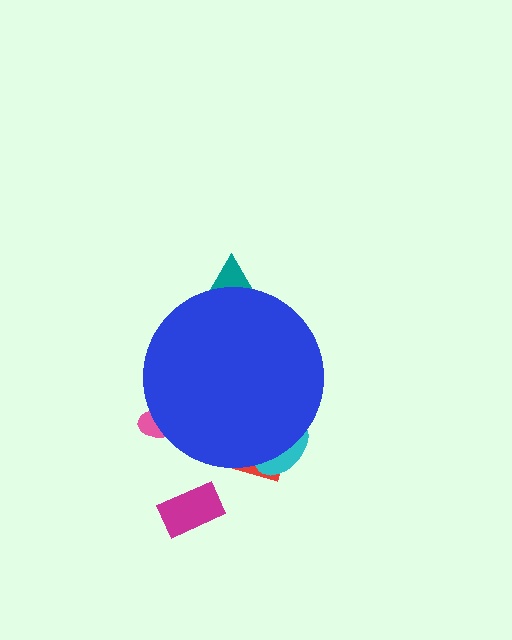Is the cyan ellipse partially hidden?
Yes, the cyan ellipse is partially hidden behind the blue circle.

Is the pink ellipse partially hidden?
Yes, the pink ellipse is partially hidden behind the blue circle.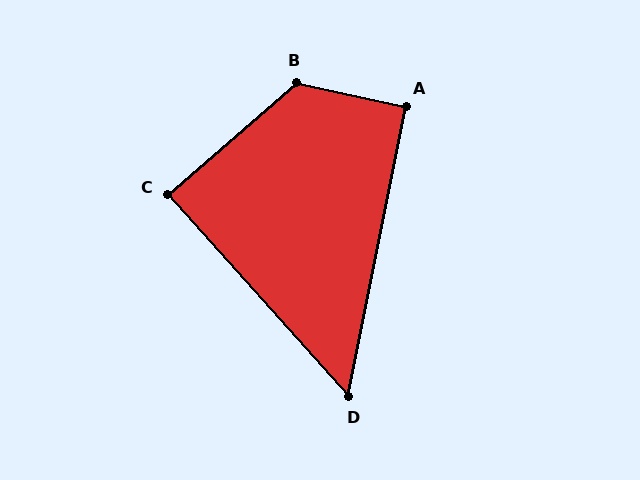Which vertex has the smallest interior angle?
D, at approximately 53 degrees.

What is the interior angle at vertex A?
Approximately 91 degrees (approximately right).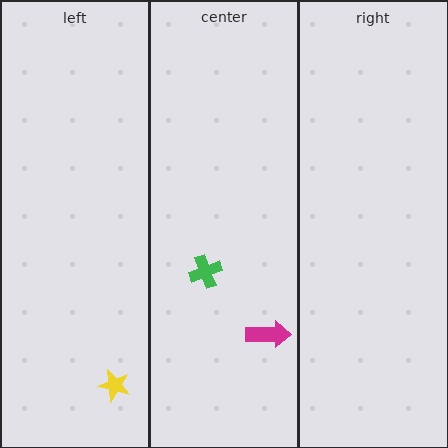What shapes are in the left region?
The yellow star.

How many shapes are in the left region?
1.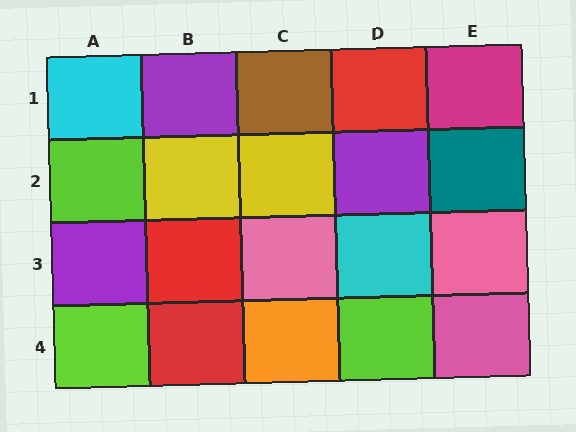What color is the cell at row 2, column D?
Purple.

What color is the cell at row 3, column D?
Cyan.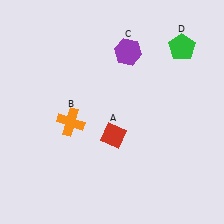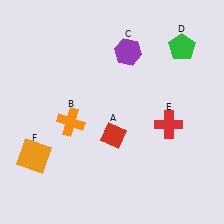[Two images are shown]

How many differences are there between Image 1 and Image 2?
There are 2 differences between the two images.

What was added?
A red cross (E), an orange square (F) were added in Image 2.